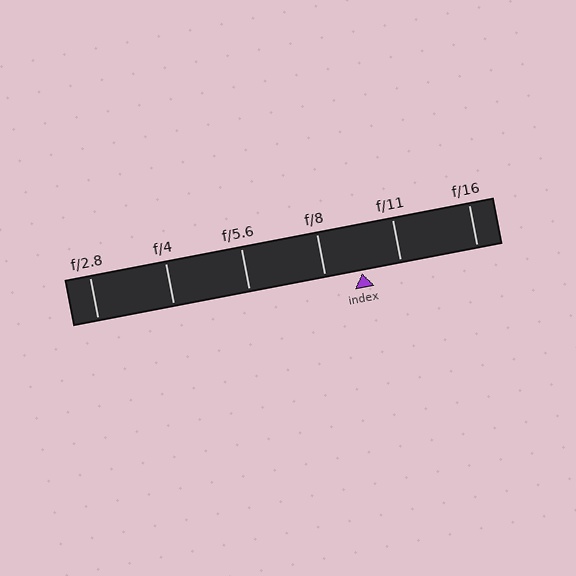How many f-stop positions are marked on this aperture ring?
There are 6 f-stop positions marked.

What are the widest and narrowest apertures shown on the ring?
The widest aperture shown is f/2.8 and the narrowest is f/16.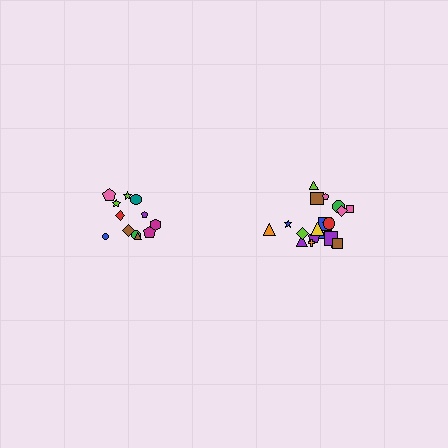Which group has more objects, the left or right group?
The right group.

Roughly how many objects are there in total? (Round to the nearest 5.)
Roughly 35 objects in total.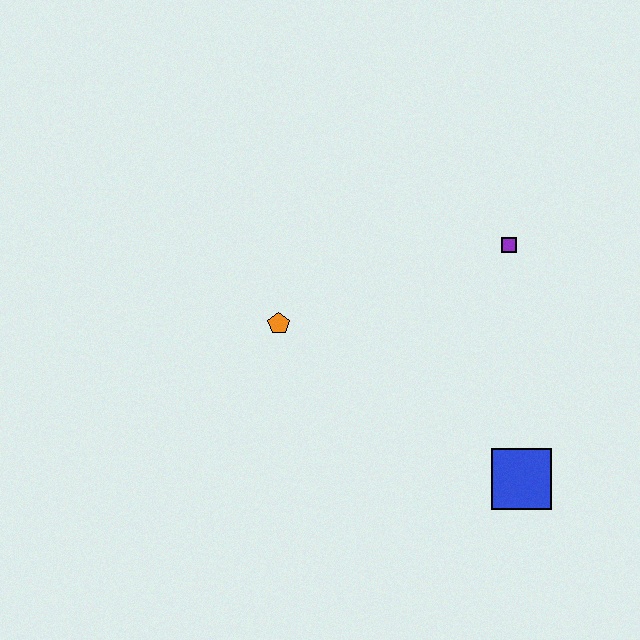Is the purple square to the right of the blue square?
No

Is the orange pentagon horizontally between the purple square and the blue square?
No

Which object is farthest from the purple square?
The orange pentagon is farthest from the purple square.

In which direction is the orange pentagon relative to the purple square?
The orange pentagon is to the left of the purple square.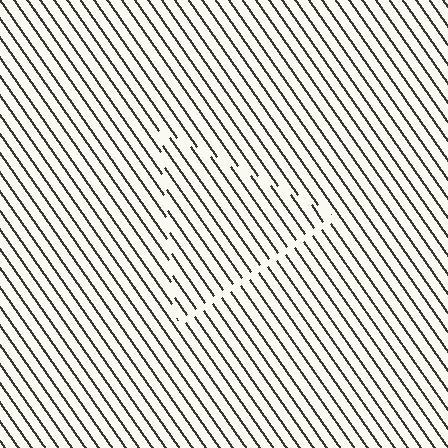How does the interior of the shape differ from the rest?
The interior of the shape contains the same grating, shifted by half a period — the contour is defined by the phase discontinuity where line-ends from the inner and outer gratings abut.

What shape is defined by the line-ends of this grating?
An illusory triangle. The interior of the shape contains the same grating, shifted by half a period — the contour is defined by the phase discontinuity where line-ends from the inner and outer gratings abut.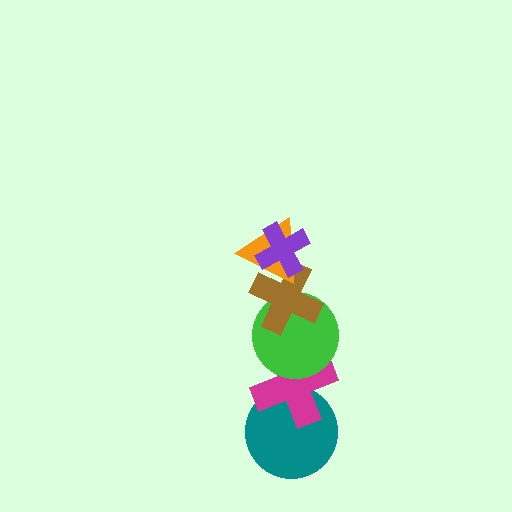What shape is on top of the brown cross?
The orange triangle is on top of the brown cross.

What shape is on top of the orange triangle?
The purple cross is on top of the orange triangle.